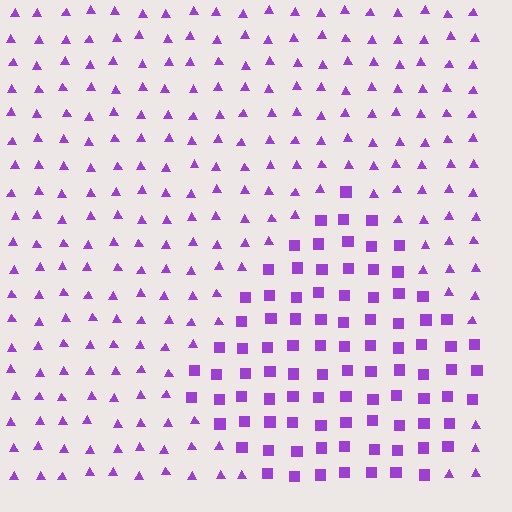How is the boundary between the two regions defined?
The boundary is defined by a change in element shape: squares inside vs. triangles outside. All elements share the same color and spacing.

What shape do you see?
I see a diamond.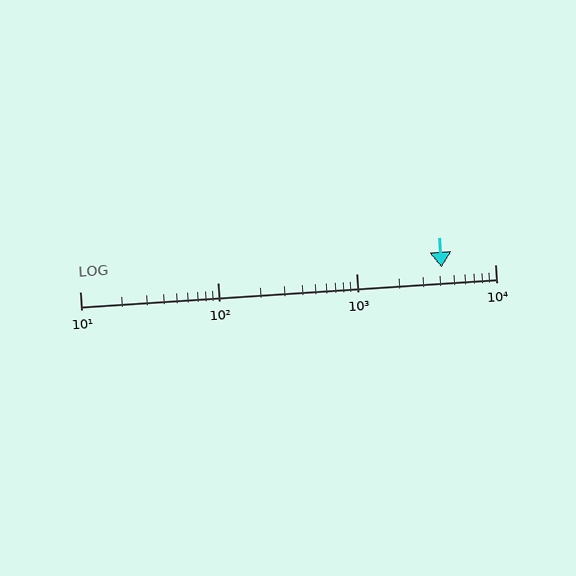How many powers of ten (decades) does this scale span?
The scale spans 3 decades, from 10 to 10000.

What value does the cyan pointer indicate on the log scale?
The pointer indicates approximately 4100.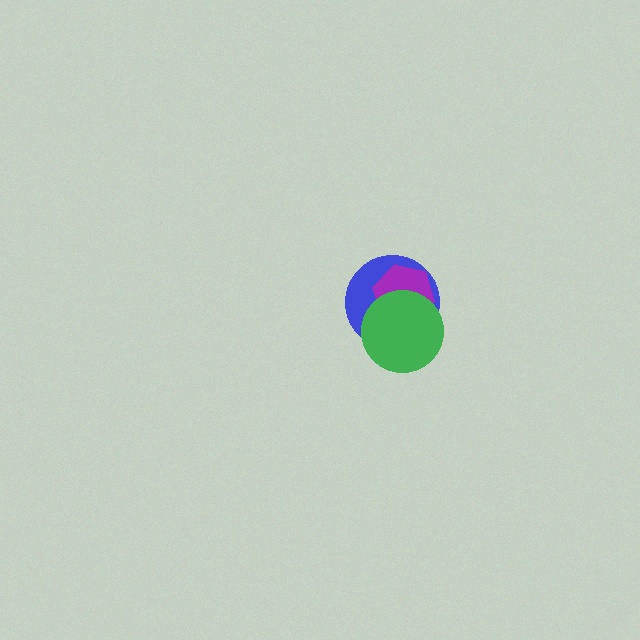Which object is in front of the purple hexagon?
The green circle is in front of the purple hexagon.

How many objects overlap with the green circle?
2 objects overlap with the green circle.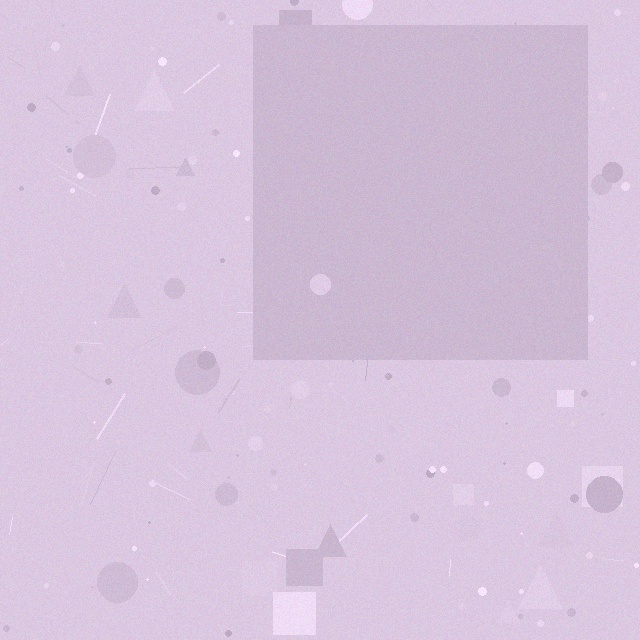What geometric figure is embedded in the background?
A square is embedded in the background.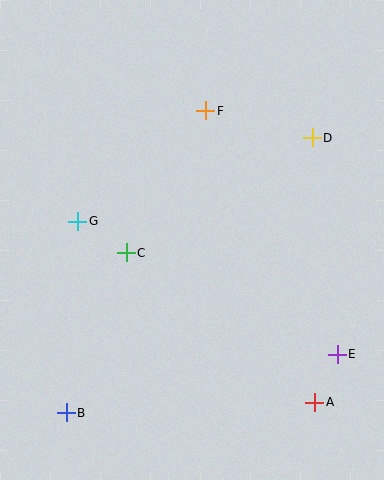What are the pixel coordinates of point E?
Point E is at (337, 354).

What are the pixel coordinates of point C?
Point C is at (126, 253).